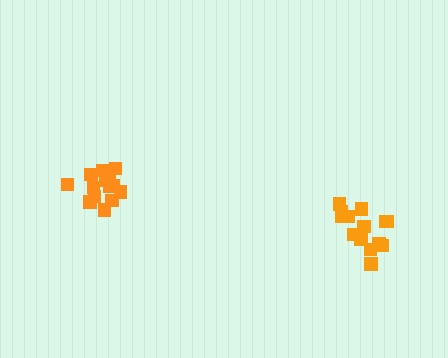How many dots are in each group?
Group 1: 14 dots, Group 2: 14 dots (28 total).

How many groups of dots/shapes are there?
There are 2 groups.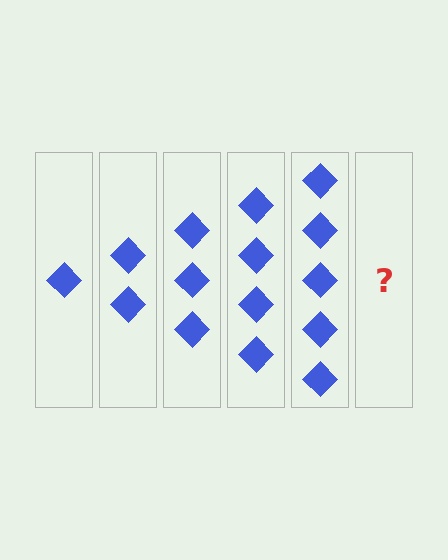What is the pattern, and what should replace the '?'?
The pattern is that each step adds one more diamond. The '?' should be 6 diamonds.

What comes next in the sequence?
The next element should be 6 diamonds.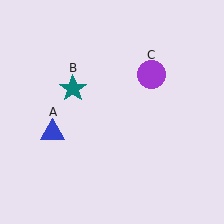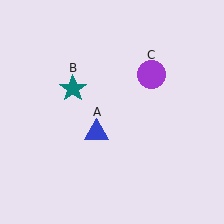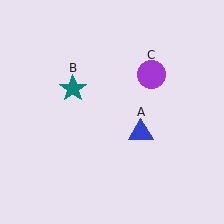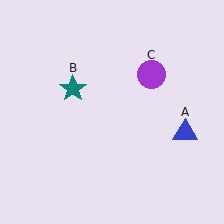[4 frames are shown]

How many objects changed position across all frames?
1 object changed position: blue triangle (object A).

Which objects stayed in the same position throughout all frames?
Teal star (object B) and purple circle (object C) remained stationary.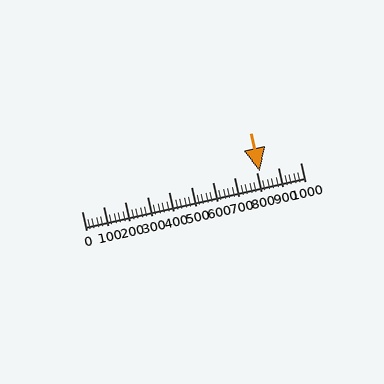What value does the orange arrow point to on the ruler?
The orange arrow points to approximately 815.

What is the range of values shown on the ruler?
The ruler shows values from 0 to 1000.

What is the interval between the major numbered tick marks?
The major tick marks are spaced 100 units apart.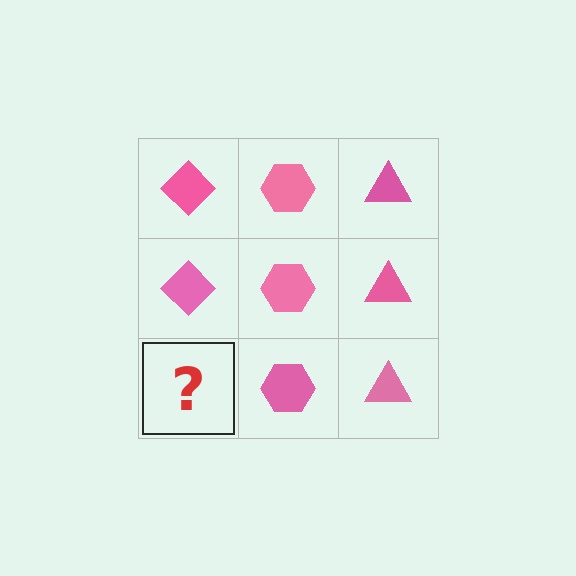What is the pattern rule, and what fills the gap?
The rule is that each column has a consistent shape. The gap should be filled with a pink diamond.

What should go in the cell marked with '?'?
The missing cell should contain a pink diamond.